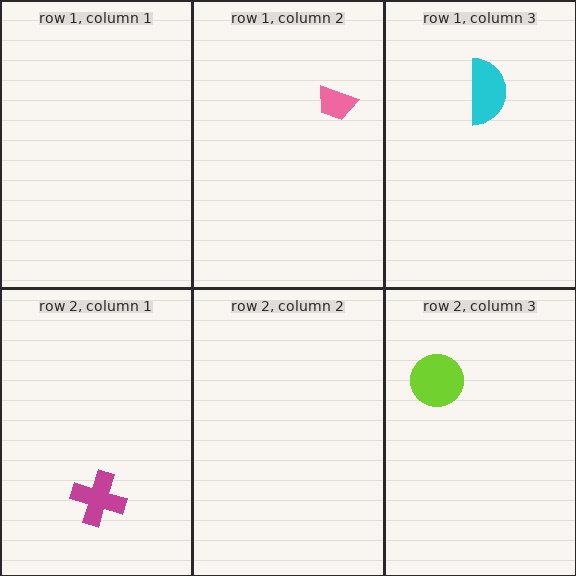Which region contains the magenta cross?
The row 2, column 1 region.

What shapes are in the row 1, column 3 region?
The cyan semicircle.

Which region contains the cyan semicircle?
The row 1, column 3 region.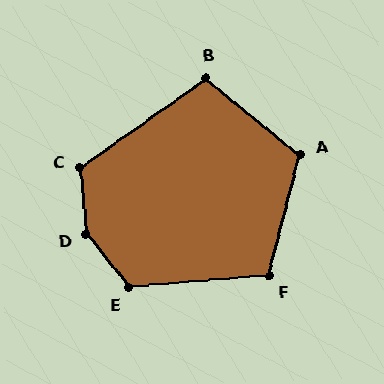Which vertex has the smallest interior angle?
B, at approximately 106 degrees.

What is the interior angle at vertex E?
Approximately 125 degrees (obtuse).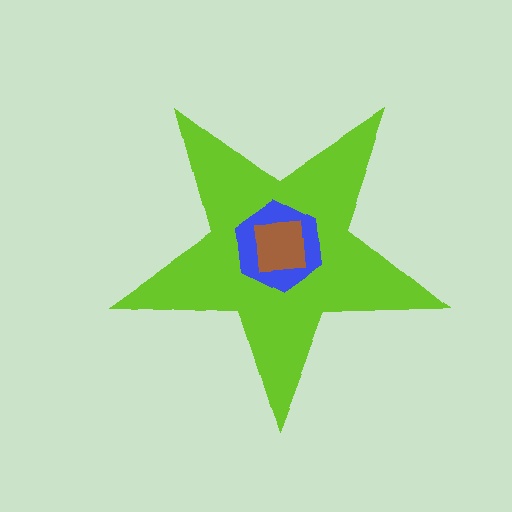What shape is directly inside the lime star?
The blue hexagon.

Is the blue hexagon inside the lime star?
Yes.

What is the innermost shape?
The brown square.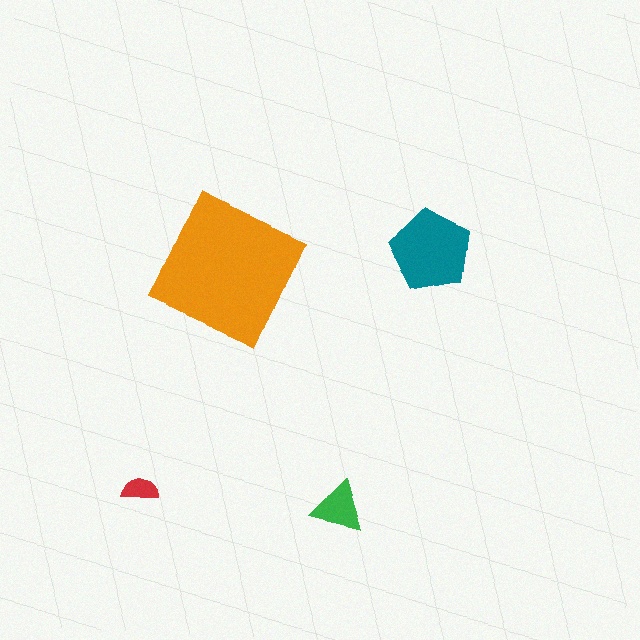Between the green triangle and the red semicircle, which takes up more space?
The green triangle.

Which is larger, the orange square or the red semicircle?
The orange square.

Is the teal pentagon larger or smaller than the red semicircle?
Larger.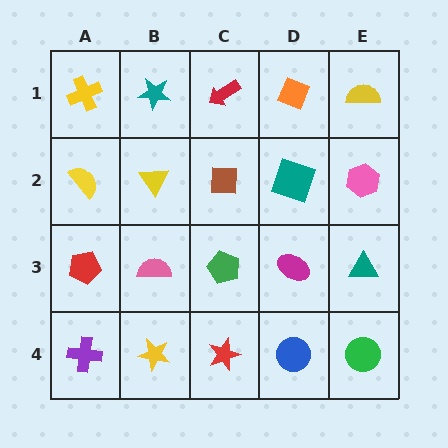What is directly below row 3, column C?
A red star.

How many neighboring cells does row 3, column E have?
3.